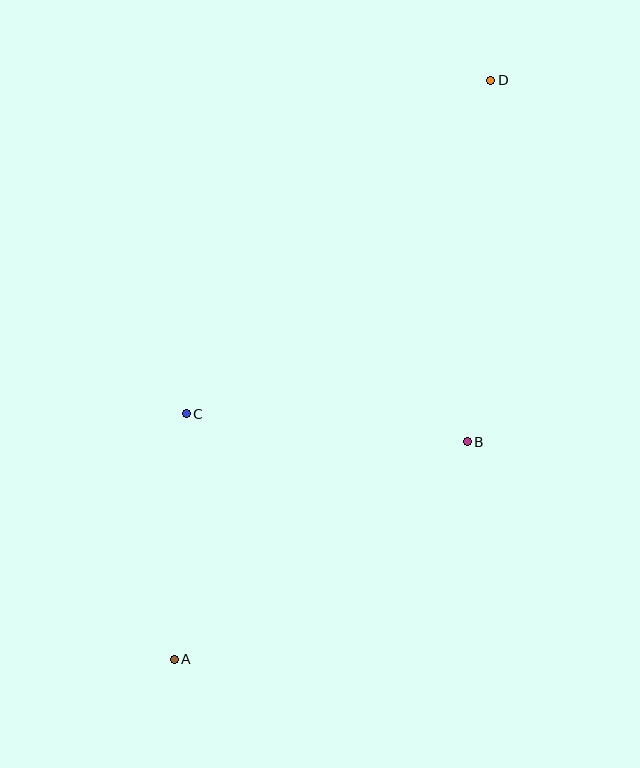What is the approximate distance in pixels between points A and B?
The distance between A and B is approximately 365 pixels.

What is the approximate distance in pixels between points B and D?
The distance between B and D is approximately 362 pixels.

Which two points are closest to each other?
Points A and C are closest to each other.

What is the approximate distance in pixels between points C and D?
The distance between C and D is approximately 451 pixels.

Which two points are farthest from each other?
Points A and D are farthest from each other.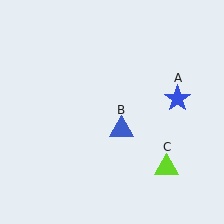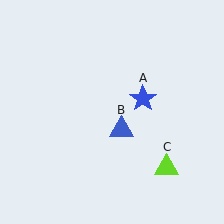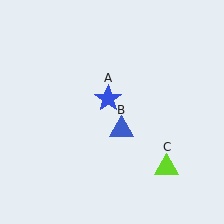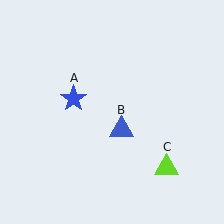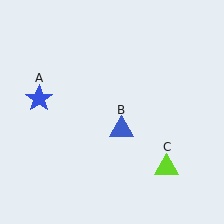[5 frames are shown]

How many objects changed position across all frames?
1 object changed position: blue star (object A).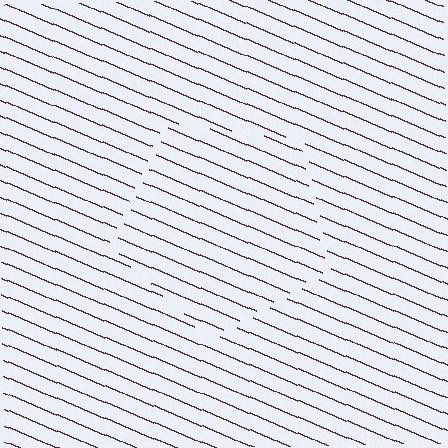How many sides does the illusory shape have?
5 sides — the line-ends trace a pentagon.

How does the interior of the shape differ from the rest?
The interior of the shape contains the same grating, shifted by half a period — the contour is defined by the phase discontinuity where line-ends from the inner and outer gratings abut.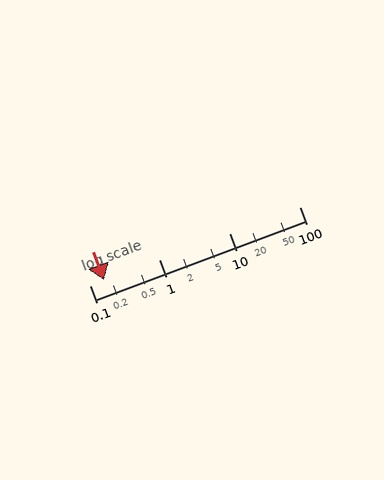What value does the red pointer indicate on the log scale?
The pointer indicates approximately 0.16.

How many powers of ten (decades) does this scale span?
The scale spans 3 decades, from 0.1 to 100.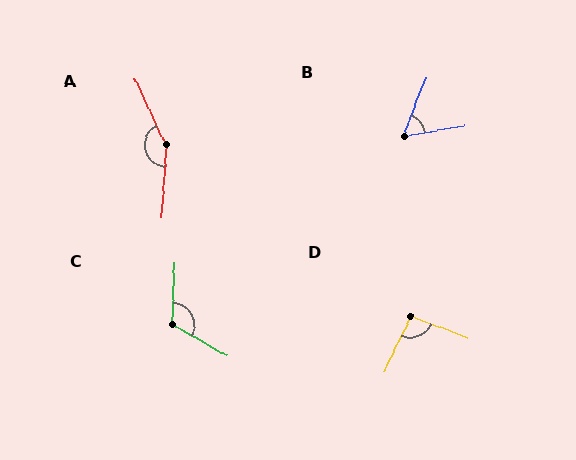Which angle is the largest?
A, at approximately 151 degrees.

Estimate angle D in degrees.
Approximately 95 degrees.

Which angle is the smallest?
B, at approximately 59 degrees.